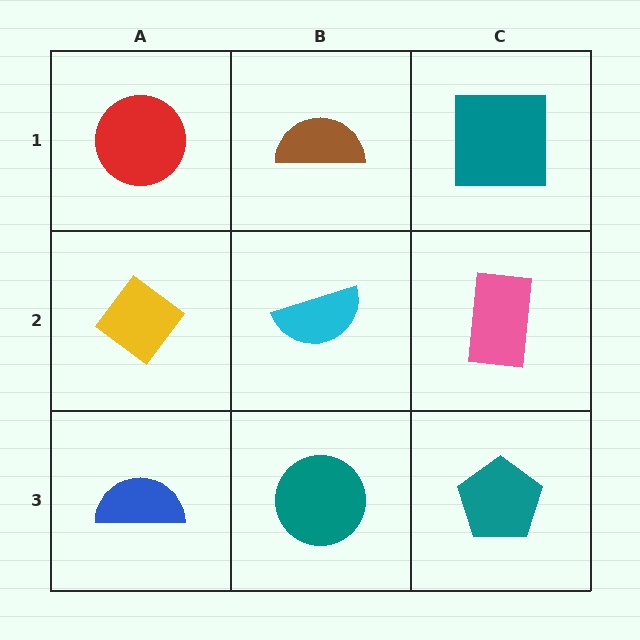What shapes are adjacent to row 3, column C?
A pink rectangle (row 2, column C), a teal circle (row 3, column B).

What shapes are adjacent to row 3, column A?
A yellow diamond (row 2, column A), a teal circle (row 3, column B).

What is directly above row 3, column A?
A yellow diamond.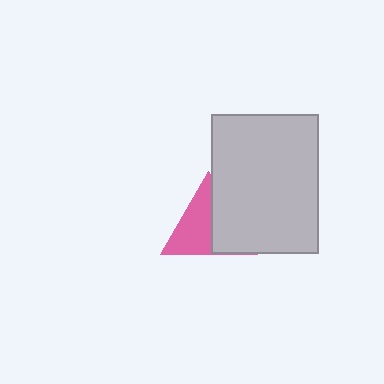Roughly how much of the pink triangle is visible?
About half of it is visible (roughly 58%).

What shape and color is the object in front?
The object in front is a light gray rectangle.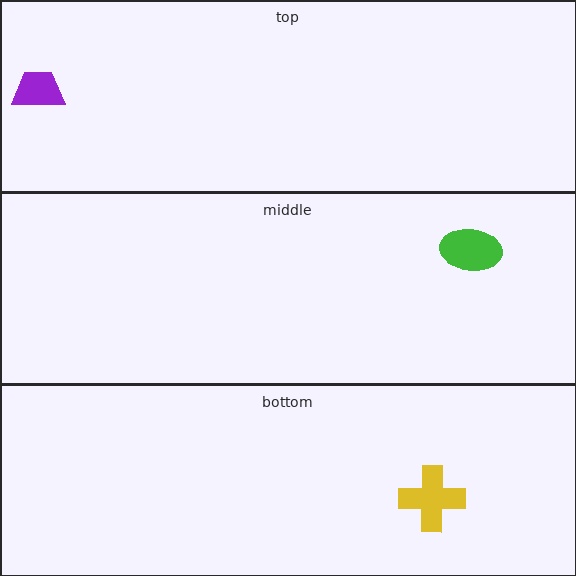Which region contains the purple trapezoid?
The top region.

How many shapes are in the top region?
1.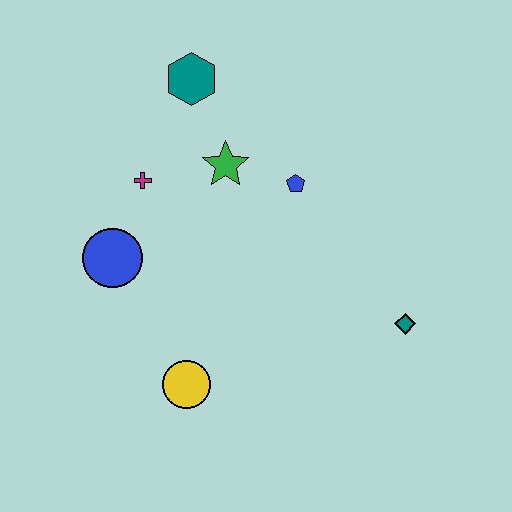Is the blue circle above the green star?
No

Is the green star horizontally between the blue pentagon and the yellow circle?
Yes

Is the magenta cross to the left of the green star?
Yes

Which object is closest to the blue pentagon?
The green star is closest to the blue pentagon.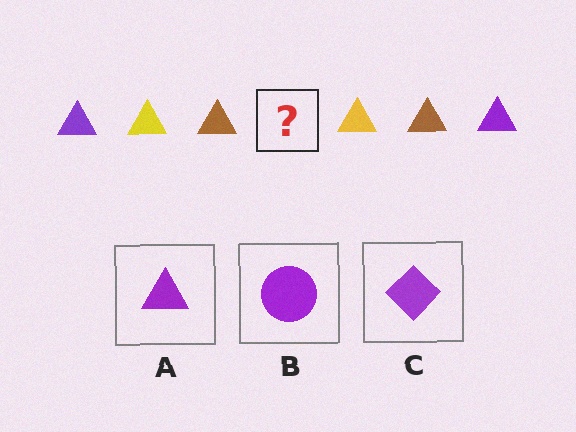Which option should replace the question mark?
Option A.